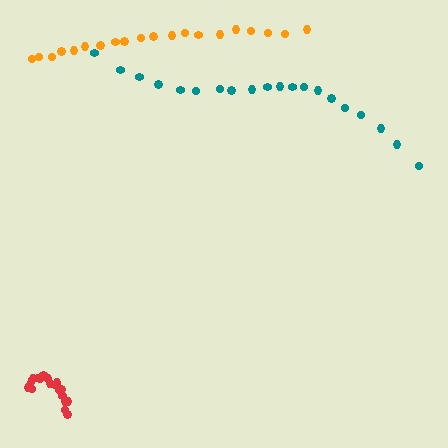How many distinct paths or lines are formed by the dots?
There are 3 distinct paths.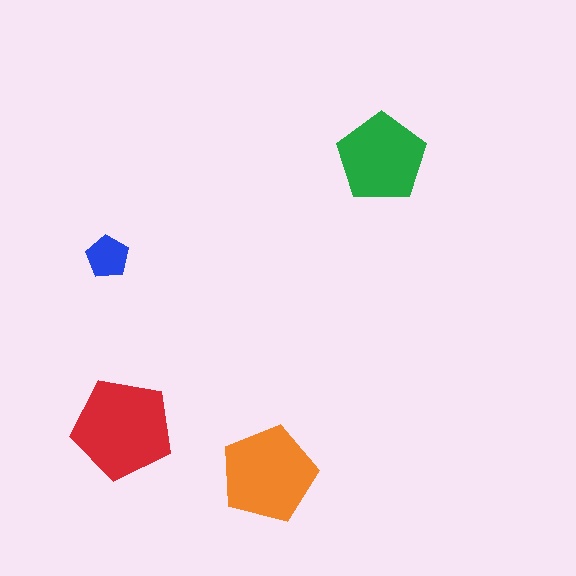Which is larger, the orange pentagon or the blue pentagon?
The orange one.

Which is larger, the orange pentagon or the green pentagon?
The orange one.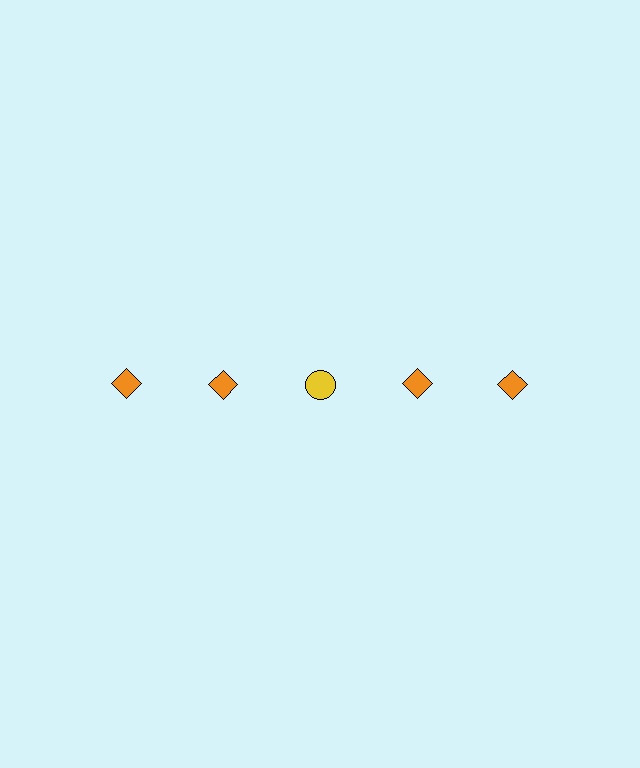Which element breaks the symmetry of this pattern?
The yellow circle in the top row, center column breaks the symmetry. All other shapes are orange diamonds.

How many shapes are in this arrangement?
There are 5 shapes arranged in a grid pattern.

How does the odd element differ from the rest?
It differs in both color (yellow instead of orange) and shape (circle instead of diamond).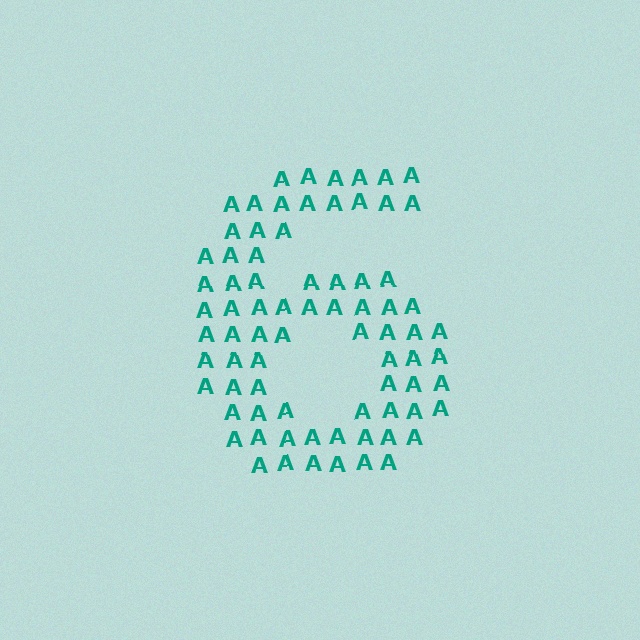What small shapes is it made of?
It is made of small letter A's.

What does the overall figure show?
The overall figure shows the digit 6.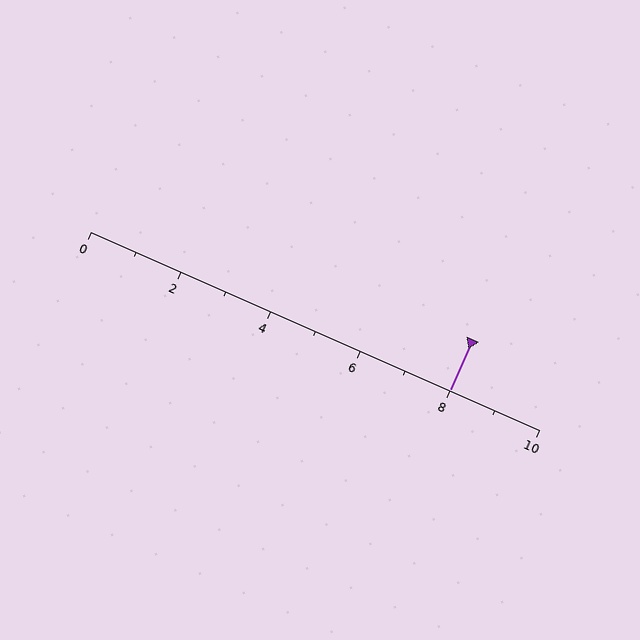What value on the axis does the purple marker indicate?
The marker indicates approximately 8.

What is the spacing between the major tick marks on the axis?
The major ticks are spaced 2 apart.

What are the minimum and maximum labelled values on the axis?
The axis runs from 0 to 10.